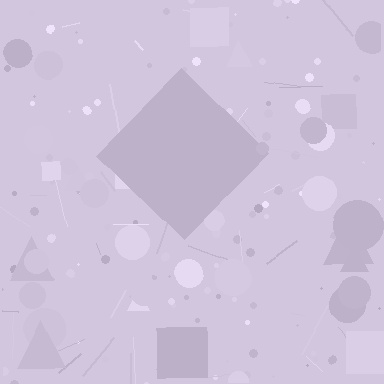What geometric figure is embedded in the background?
A diamond is embedded in the background.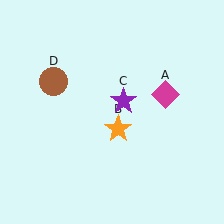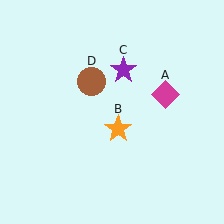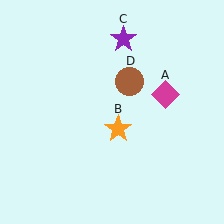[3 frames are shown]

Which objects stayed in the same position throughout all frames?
Magenta diamond (object A) and orange star (object B) remained stationary.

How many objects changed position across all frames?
2 objects changed position: purple star (object C), brown circle (object D).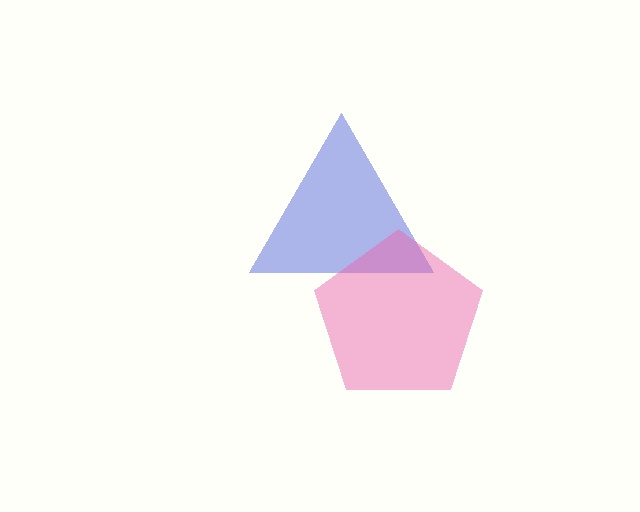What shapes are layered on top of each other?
The layered shapes are: a blue triangle, a pink pentagon.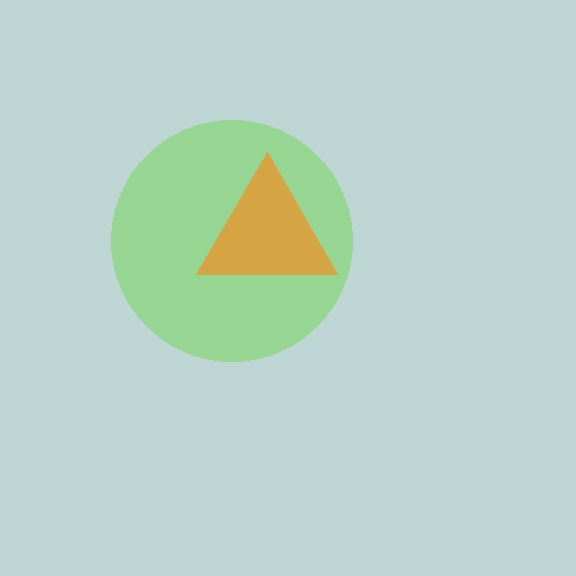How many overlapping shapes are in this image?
There are 2 overlapping shapes in the image.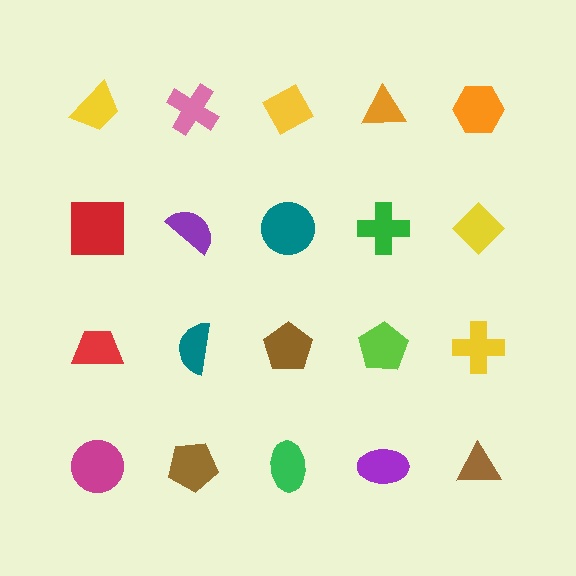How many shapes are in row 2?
5 shapes.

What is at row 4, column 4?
A purple ellipse.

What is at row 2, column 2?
A purple semicircle.